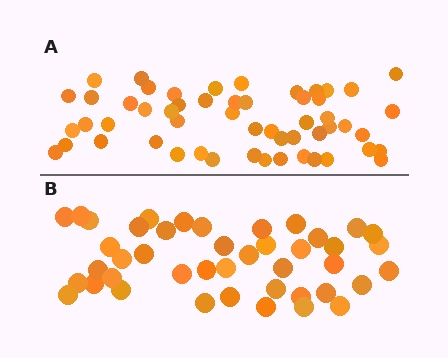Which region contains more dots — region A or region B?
Region A (the top region) has more dots.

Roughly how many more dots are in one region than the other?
Region A has roughly 12 or so more dots than region B.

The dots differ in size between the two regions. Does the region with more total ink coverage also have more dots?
No. Region B has more total ink coverage because its dots are larger, but region A actually contains more individual dots. Total area can be misleading — the number of items is what matters here.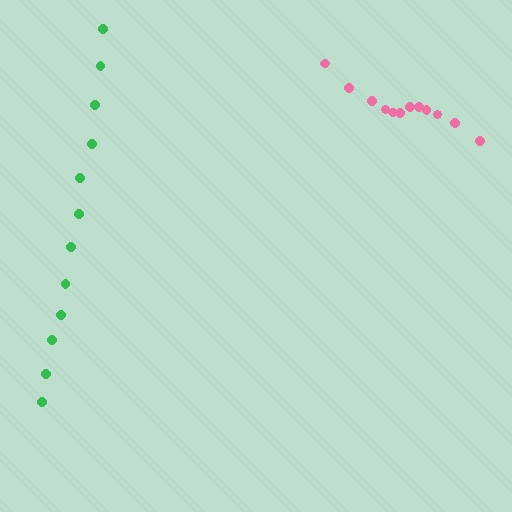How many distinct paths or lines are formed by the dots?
There are 2 distinct paths.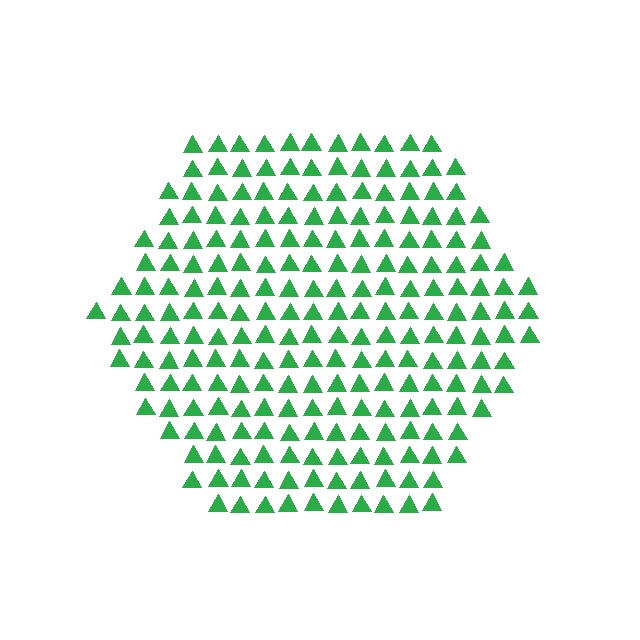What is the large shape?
The large shape is a hexagon.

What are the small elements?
The small elements are triangles.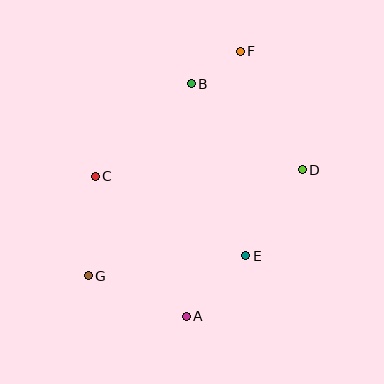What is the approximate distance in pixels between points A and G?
The distance between A and G is approximately 106 pixels.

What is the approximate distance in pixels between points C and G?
The distance between C and G is approximately 100 pixels.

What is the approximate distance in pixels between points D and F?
The distance between D and F is approximately 134 pixels.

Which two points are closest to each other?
Points B and F are closest to each other.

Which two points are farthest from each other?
Points F and G are farthest from each other.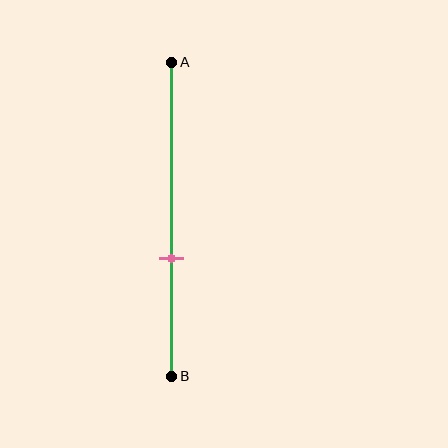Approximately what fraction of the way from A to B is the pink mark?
The pink mark is approximately 65% of the way from A to B.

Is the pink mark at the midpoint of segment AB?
No, the mark is at about 65% from A, not at the 50% midpoint.